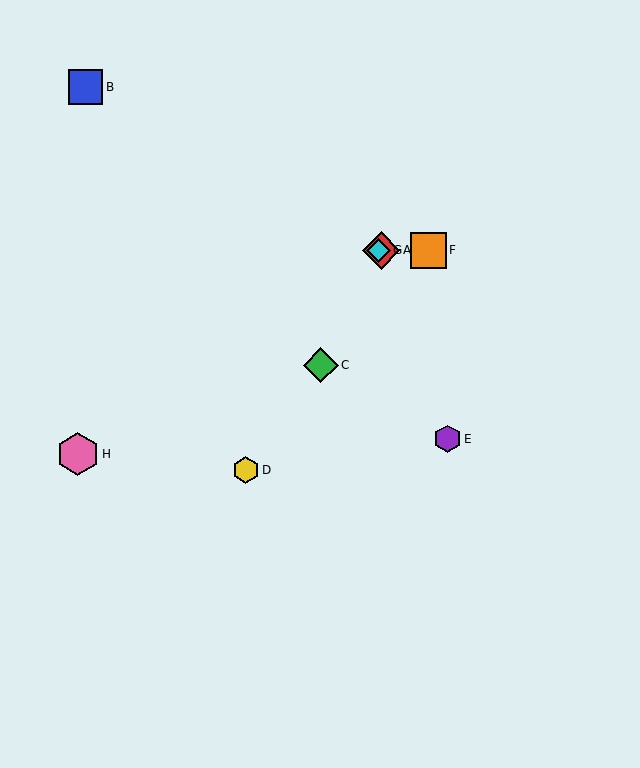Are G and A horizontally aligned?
Yes, both are at y≈250.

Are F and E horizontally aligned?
No, F is at y≈250 and E is at y≈439.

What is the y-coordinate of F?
Object F is at y≈250.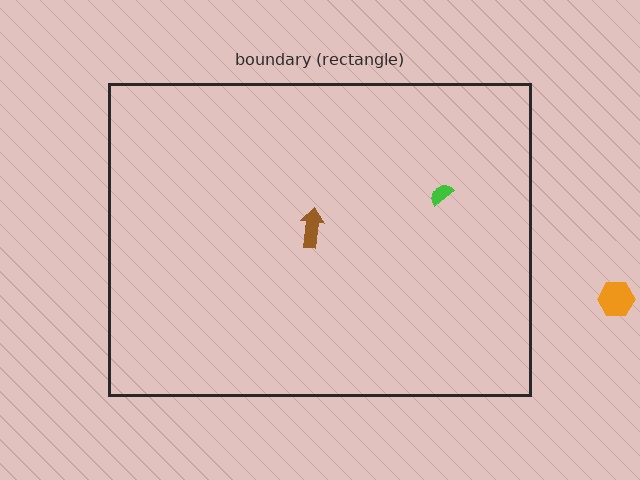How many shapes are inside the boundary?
2 inside, 1 outside.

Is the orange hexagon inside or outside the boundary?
Outside.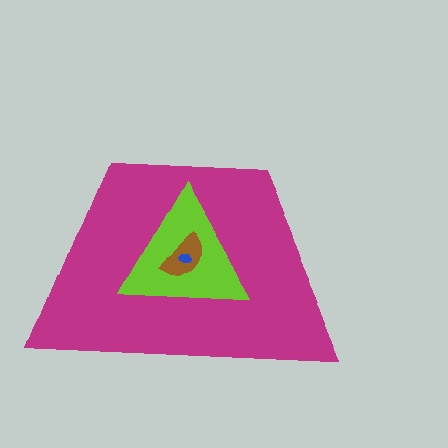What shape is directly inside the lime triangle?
The brown semicircle.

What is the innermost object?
The blue ellipse.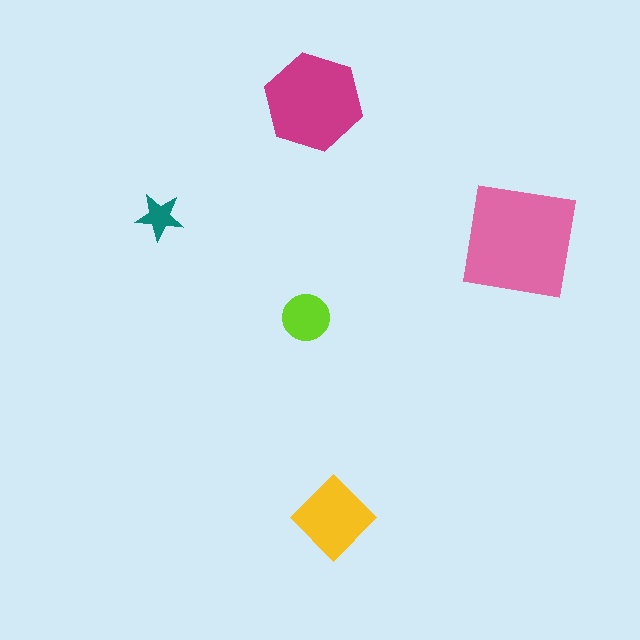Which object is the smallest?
The teal star.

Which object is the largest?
The pink square.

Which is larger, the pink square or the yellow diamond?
The pink square.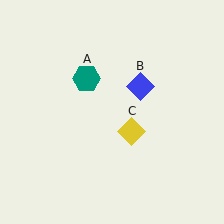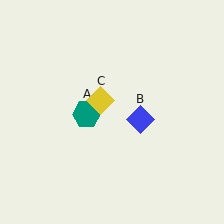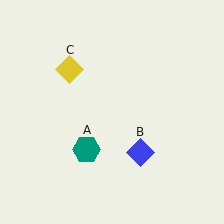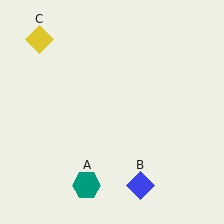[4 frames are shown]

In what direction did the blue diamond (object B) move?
The blue diamond (object B) moved down.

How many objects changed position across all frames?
3 objects changed position: teal hexagon (object A), blue diamond (object B), yellow diamond (object C).